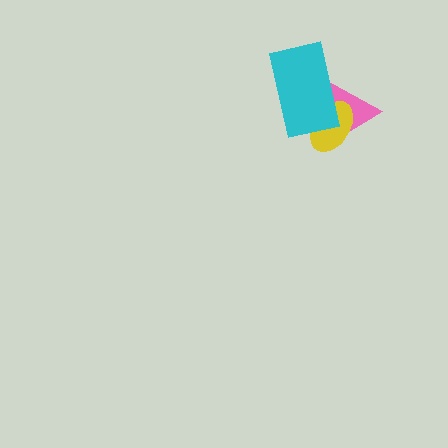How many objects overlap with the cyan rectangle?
2 objects overlap with the cyan rectangle.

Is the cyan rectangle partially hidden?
No, no other shape covers it.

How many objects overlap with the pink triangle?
2 objects overlap with the pink triangle.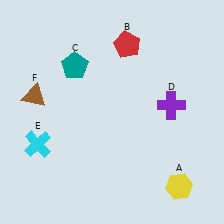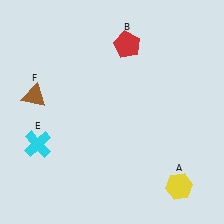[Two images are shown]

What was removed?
The purple cross (D), the teal pentagon (C) were removed in Image 2.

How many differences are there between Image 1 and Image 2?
There are 2 differences between the two images.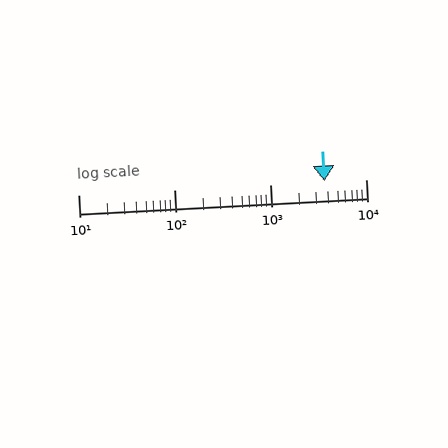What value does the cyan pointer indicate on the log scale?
The pointer indicates approximately 3700.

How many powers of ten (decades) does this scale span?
The scale spans 3 decades, from 10 to 10000.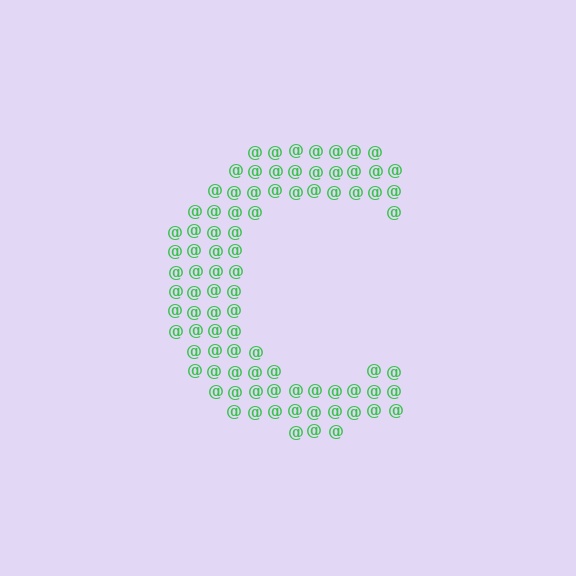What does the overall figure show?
The overall figure shows the letter C.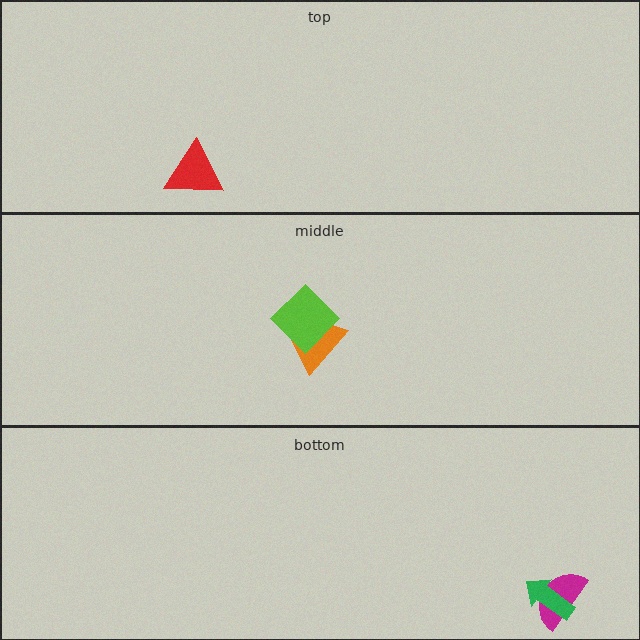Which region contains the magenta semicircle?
The bottom region.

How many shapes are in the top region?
1.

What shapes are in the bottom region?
The magenta semicircle, the green arrow.